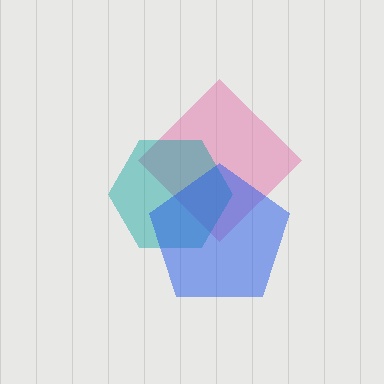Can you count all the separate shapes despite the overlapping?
Yes, there are 3 separate shapes.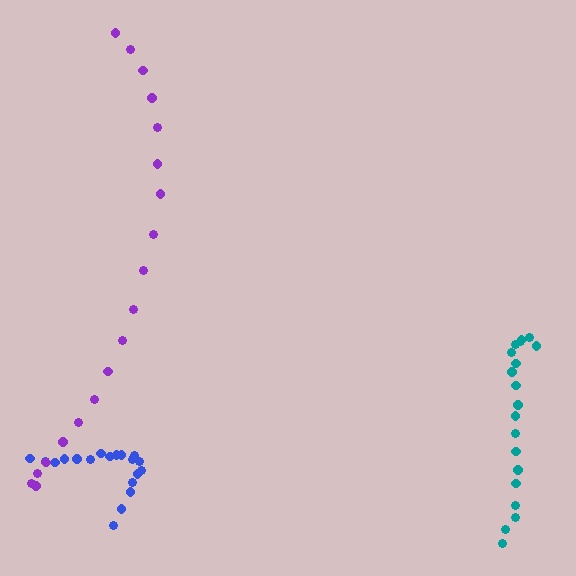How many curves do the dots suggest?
There are 3 distinct paths.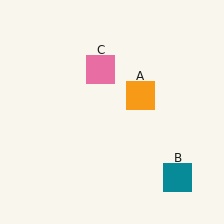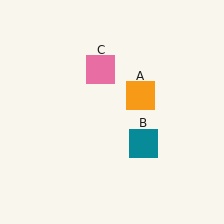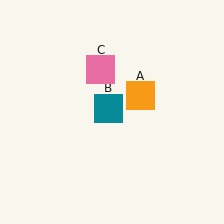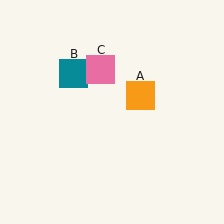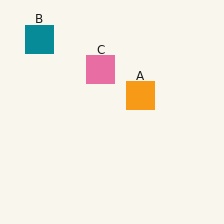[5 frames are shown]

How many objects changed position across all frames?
1 object changed position: teal square (object B).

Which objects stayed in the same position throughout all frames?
Orange square (object A) and pink square (object C) remained stationary.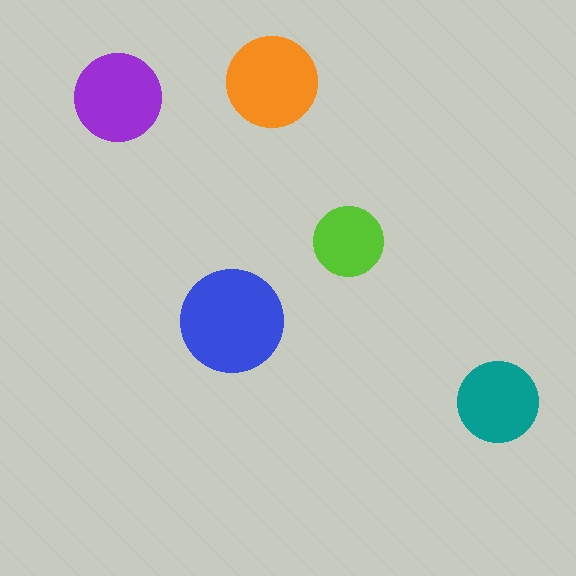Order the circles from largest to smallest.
the blue one, the orange one, the purple one, the teal one, the lime one.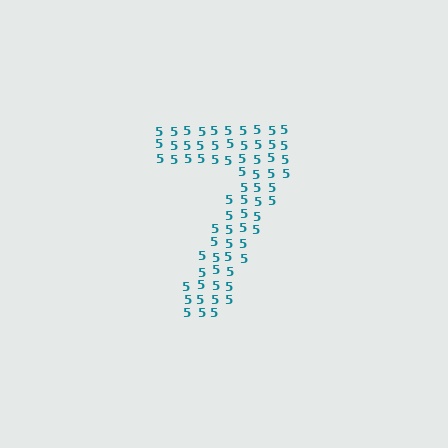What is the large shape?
The large shape is the digit 7.